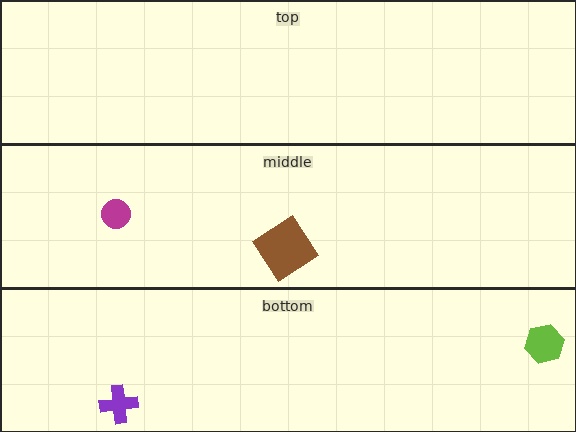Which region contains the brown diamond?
The middle region.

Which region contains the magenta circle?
The middle region.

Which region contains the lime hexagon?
The bottom region.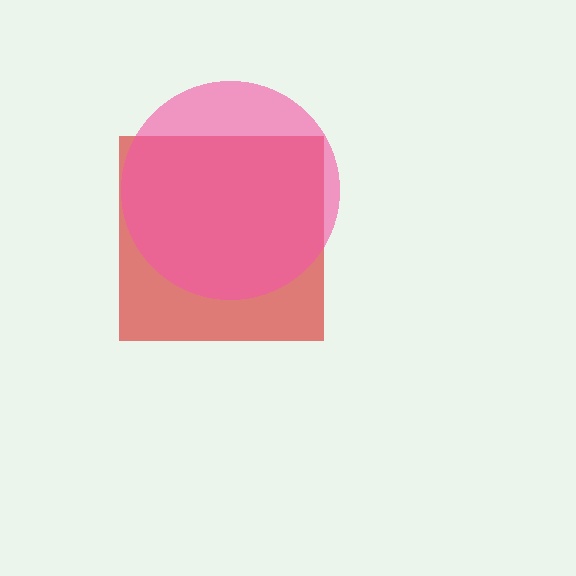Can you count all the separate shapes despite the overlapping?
Yes, there are 2 separate shapes.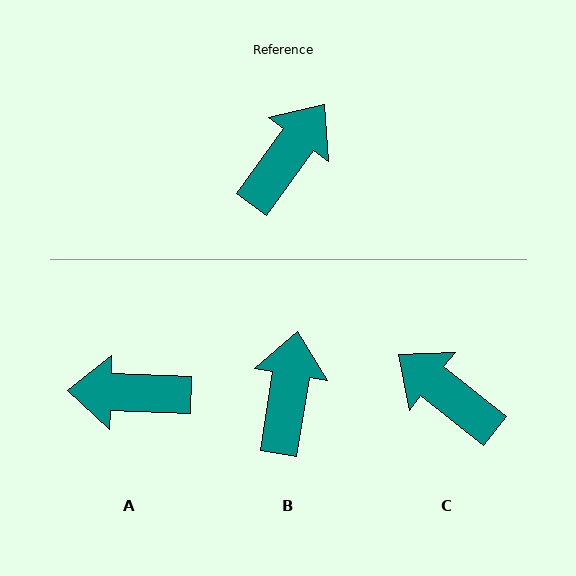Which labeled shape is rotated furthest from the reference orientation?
A, about 124 degrees away.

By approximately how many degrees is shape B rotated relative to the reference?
Approximately 27 degrees counter-clockwise.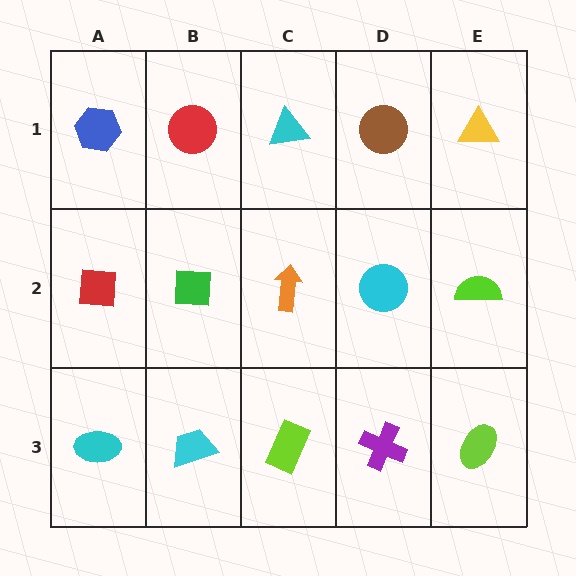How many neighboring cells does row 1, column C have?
3.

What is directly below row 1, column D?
A cyan circle.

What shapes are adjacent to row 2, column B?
A red circle (row 1, column B), a cyan trapezoid (row 3, column B), a red square (row 2, column A), an orange arrow (row 2, column C).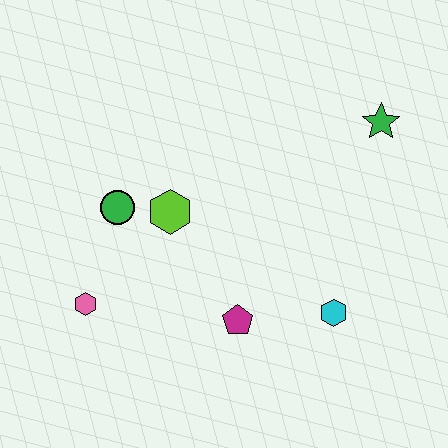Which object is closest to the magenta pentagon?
The cyan hexagon is closest to the magenta pentagon.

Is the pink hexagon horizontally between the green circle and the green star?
No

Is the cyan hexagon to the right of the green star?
No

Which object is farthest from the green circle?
The green star is farthest from the green circle.